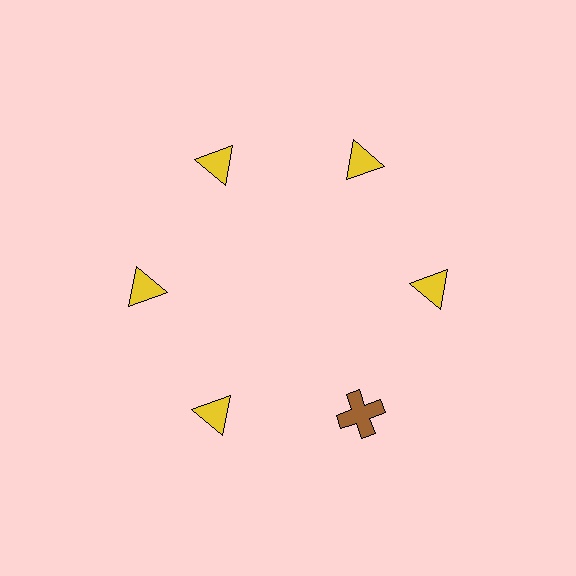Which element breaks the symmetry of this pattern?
The brown cross at roughly the 5 o'clock position breaks the symmetry. All other shapes are yellow triangles.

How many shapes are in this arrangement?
There are 6 shapes arranged in a ring pattern.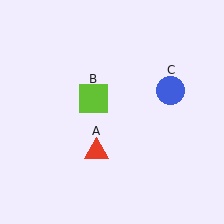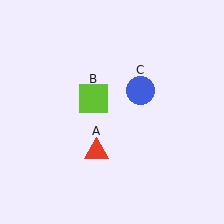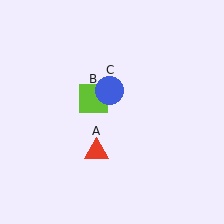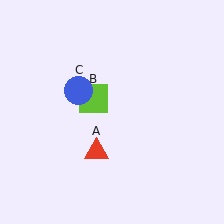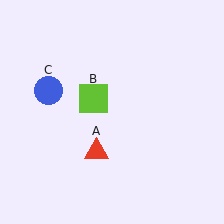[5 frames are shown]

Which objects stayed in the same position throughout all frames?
Red triangle (object A) and lime square (object B) remained stationary.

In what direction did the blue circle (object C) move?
The blue circle (object C) moved left.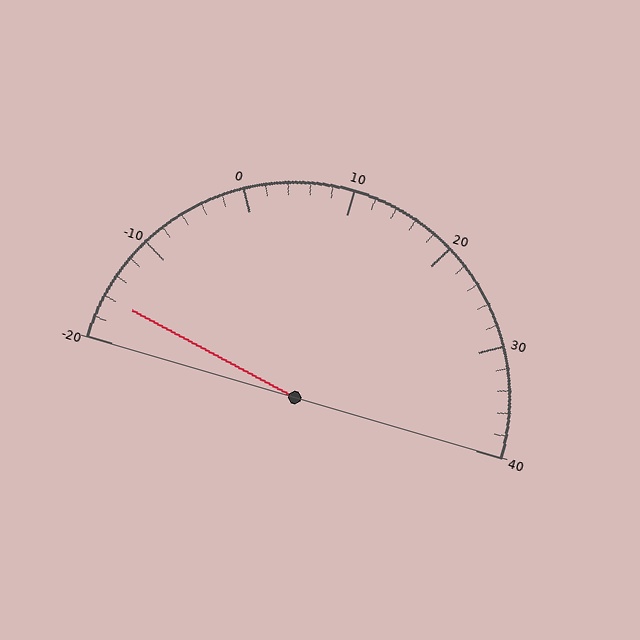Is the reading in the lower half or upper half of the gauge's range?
The reading is in the lower half of the range (-20 to 40).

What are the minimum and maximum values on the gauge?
The gauge ranges from -20 to 40.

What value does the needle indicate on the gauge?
The needle indicates approximately -16.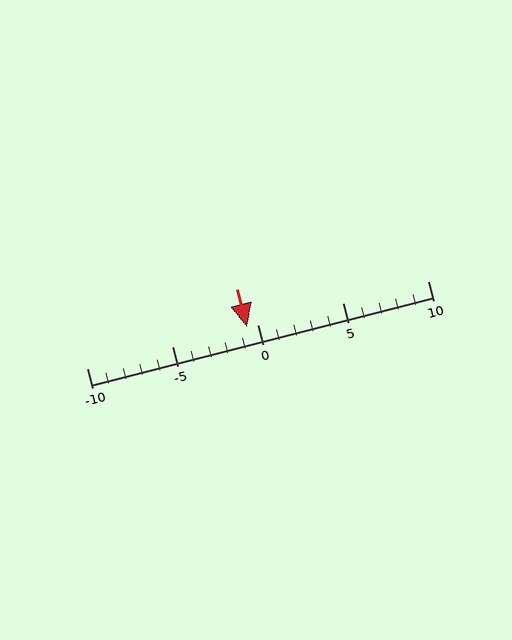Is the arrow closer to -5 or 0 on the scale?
The arrow is closer to 0.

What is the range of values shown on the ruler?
The ruler shows values from -10 to 10.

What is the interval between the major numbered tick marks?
The major tick marks are spaced 5 units apart.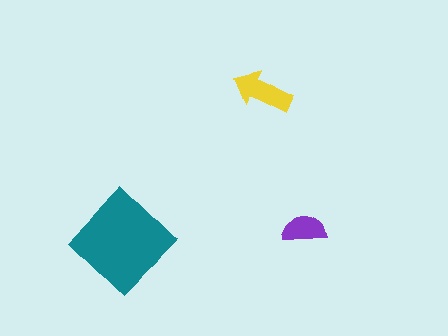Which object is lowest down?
The teal diamond is bottommost.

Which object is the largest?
The teal diamond.